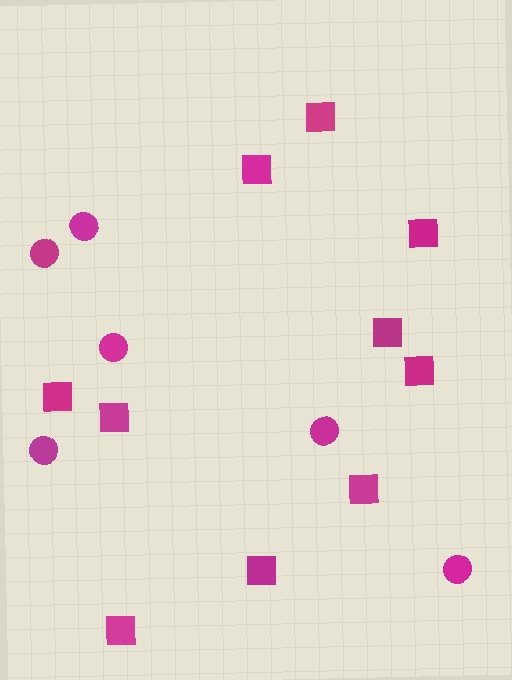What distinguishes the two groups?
There are 2 groups: one group of squares (10) and one group of circles (6).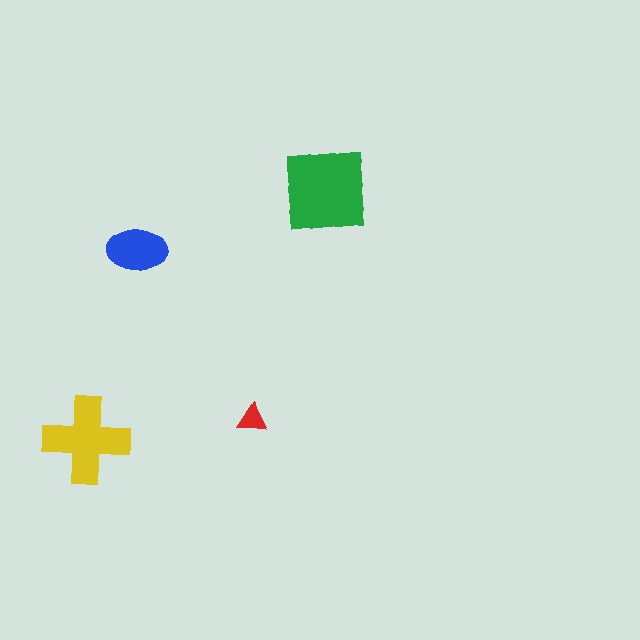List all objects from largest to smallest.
The green square, the yellow cross, the blue ellipse, the red triangle.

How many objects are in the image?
There are 4 objects in the image.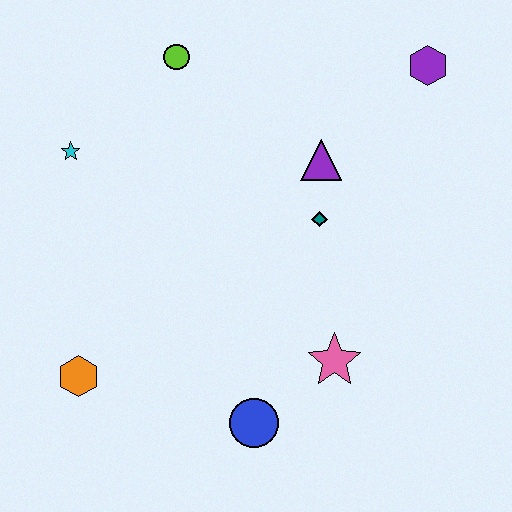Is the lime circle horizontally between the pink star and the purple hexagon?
No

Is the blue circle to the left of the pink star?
Yes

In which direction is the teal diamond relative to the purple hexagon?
The teal diamond is below the purple hexagon.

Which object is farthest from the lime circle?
The blue circle is farthest from the lime circle.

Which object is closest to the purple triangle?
The teal diamond is closest to the purple triangle.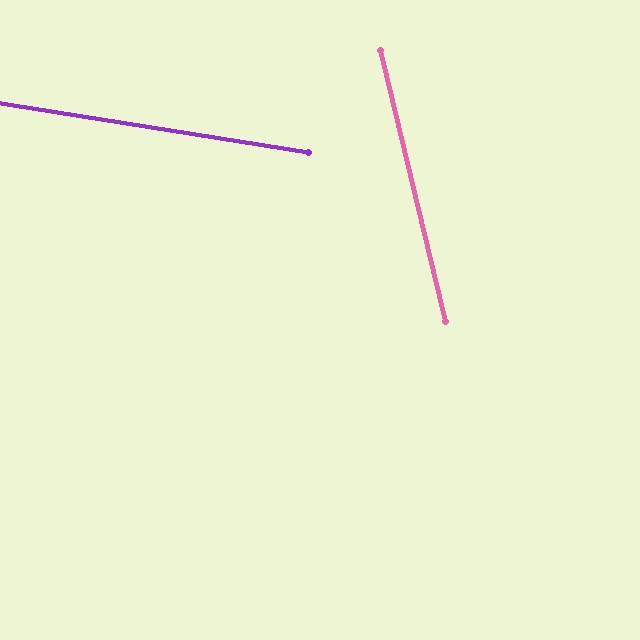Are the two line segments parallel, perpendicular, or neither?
Neither parallel nor perpendicular — they differ by about 68°.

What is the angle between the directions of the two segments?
Approximately 68 degrees.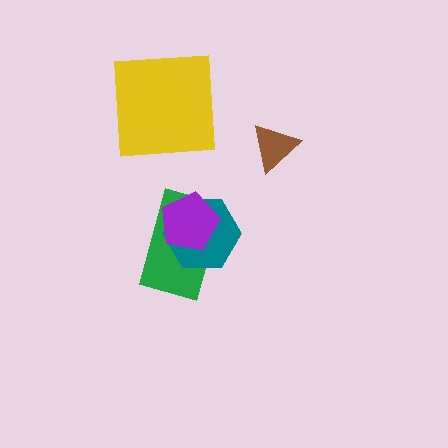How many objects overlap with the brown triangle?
0 objects overlap with the brown triangle.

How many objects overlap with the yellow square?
0 objects overlap with the yellow square.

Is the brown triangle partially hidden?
No, no other shape covers it.